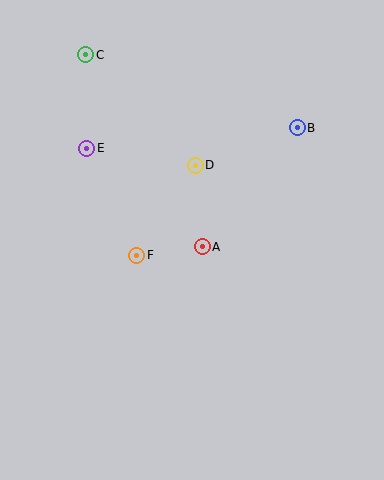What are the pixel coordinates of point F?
Point F is at (137, 255).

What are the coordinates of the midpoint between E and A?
The midpoint between E and A is at (144, 198).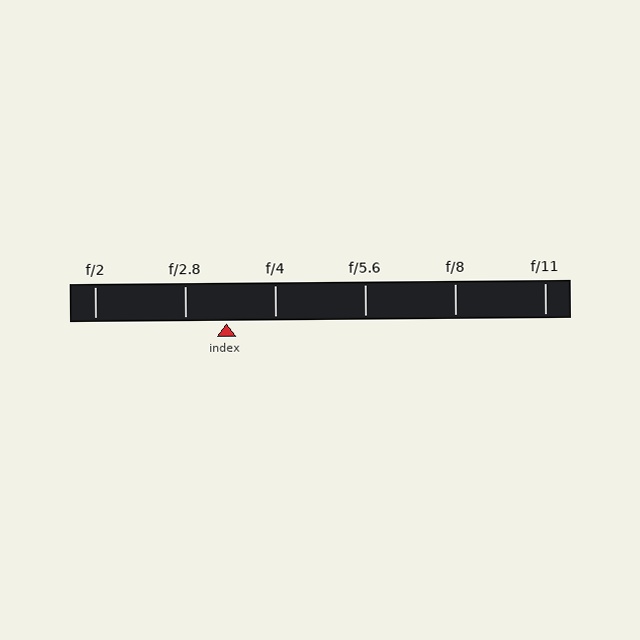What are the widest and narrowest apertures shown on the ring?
The widest aperture shown is f/2 and the narrowest is f/11.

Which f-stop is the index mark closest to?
The index mark is closest to f/2.8.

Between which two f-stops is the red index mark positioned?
The index mark is between f/2.8 and f/4.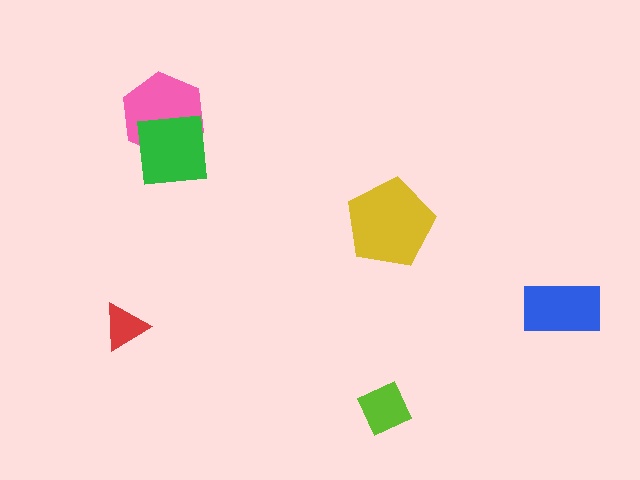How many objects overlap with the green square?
1 object overlaps with the green square.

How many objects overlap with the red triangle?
0 objects overlap with the red triangle.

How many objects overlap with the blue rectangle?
0 objects overlap with the blue rectangle.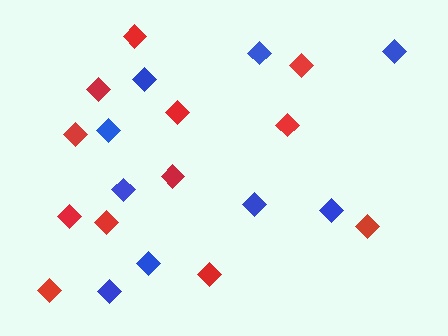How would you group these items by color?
There are 2 groups: one group of red diamonds (12) and one group of blue diamonds (9).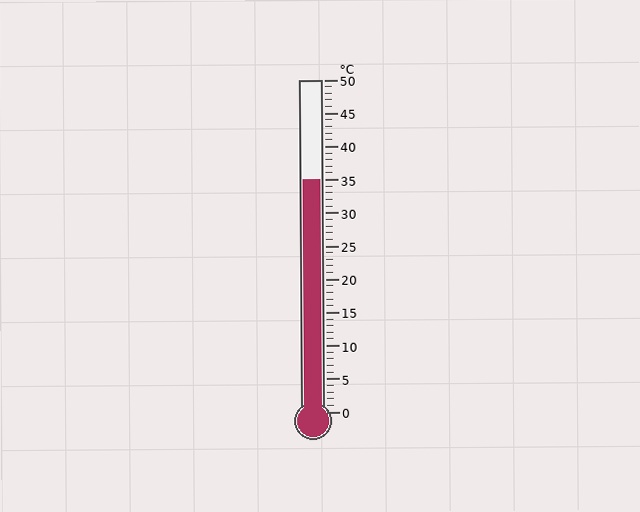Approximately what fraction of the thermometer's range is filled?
The thermometer is filled to approximately 70% of its range.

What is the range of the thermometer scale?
The thermometer scale ranges from 0°C to 50°C.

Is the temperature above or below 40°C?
The temperature is below 40°C.